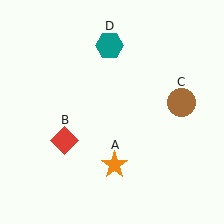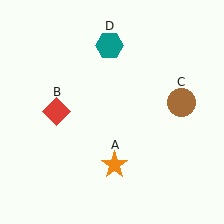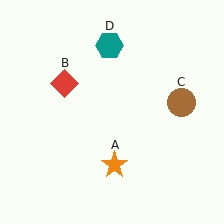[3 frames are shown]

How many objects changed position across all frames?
1 object changed position: red diamond (object B).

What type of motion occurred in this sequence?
The red diamond (object B) rotated clockwise around the center of the scene.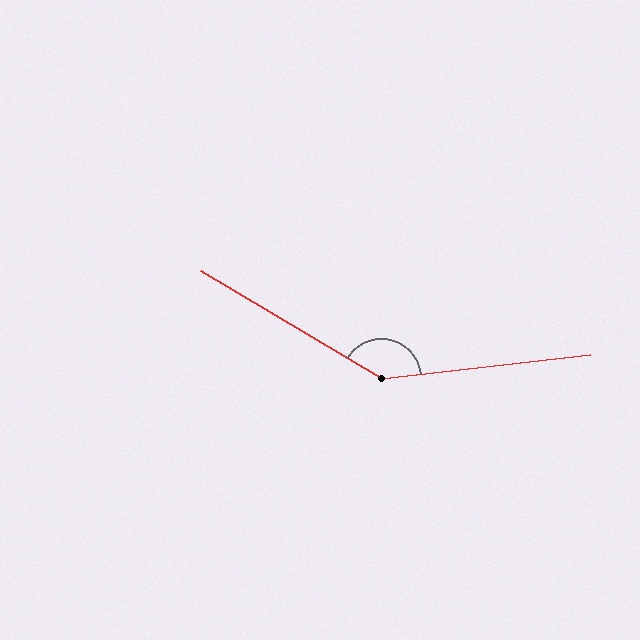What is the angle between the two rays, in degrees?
Approximately 142 degrees.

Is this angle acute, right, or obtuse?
It is obtuse.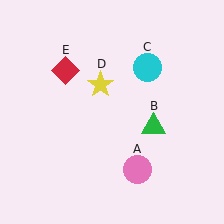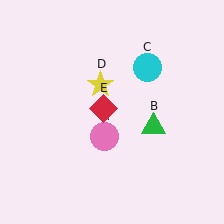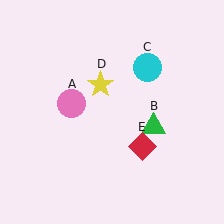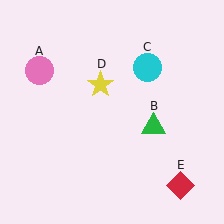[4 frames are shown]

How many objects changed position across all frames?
2 objects changed position: pink circle (object A), red diamond (object E).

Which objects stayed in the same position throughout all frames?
Green triangle (object B) and cyan circle (object C) and yellow star (object D) remained stationary.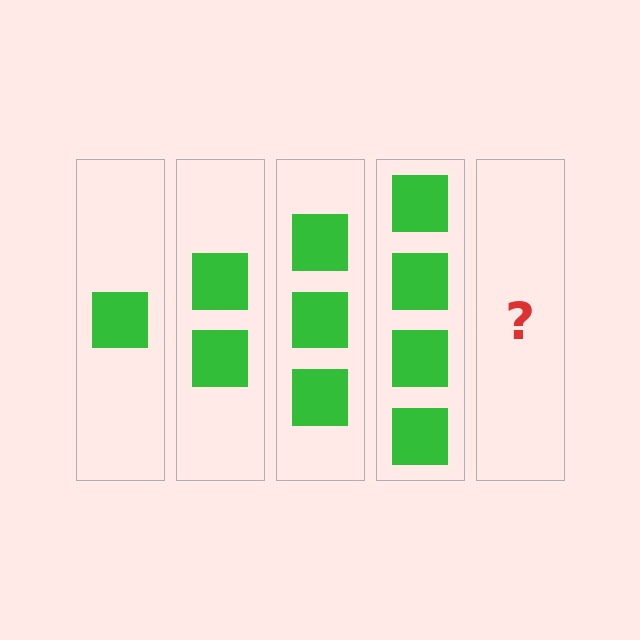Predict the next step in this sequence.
The next step is 5 squares.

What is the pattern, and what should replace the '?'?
The pattern is that each step adds one more square. The '?' should be 5 squares.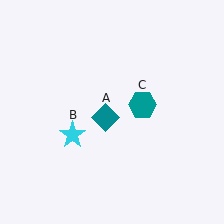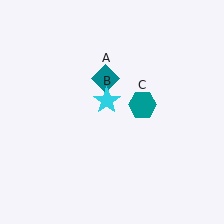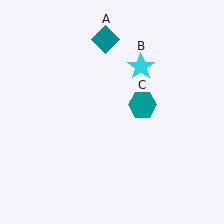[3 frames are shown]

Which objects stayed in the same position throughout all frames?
Teal hexagon (object C) remained stationary.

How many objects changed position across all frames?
2 objects changed position: teal diamond (object A), cyan star (object B).